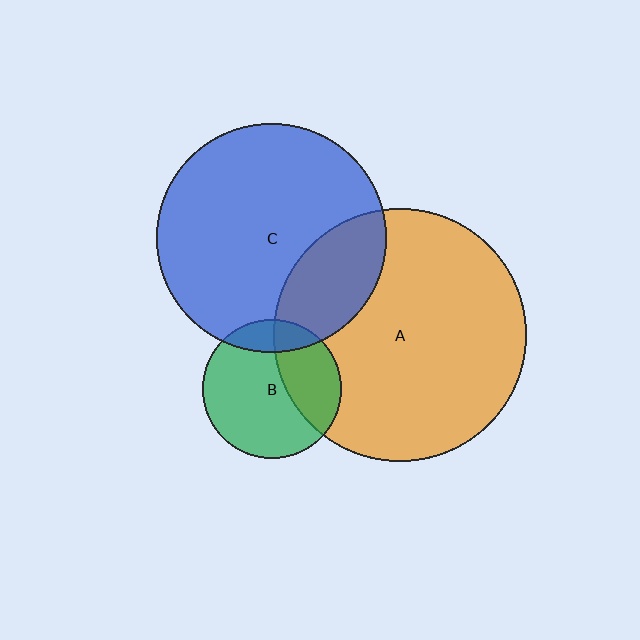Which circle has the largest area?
Circle A (orange).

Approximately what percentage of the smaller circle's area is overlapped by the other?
Approximately 35%.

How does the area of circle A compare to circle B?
Approximately 3.3 times.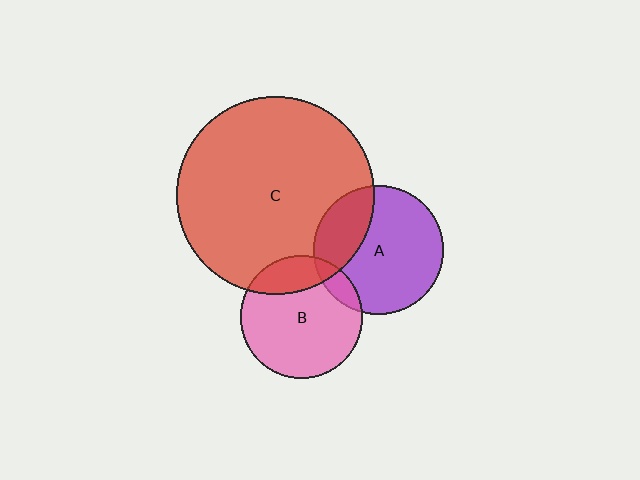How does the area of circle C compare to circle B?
Approximately 2.6 times.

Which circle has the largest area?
Circle C (red).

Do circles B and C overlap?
Yes.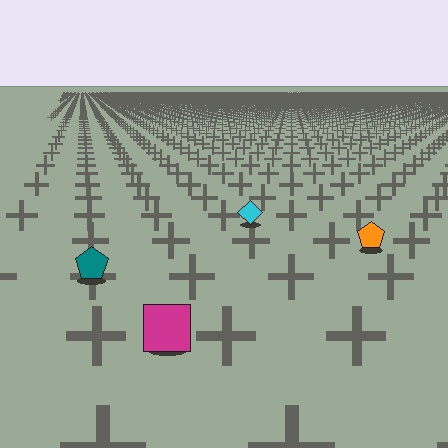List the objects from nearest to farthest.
From nearest to farthest: the magenta square, the teal pentagon, the orange pentagon, the cyan diamond.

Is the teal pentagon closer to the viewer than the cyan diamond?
Yes. The teal pentagon is closer — you can tell from the texture gradient: the ground texture is coarser near it.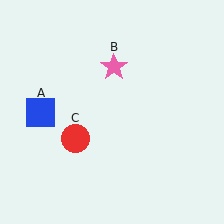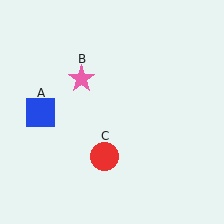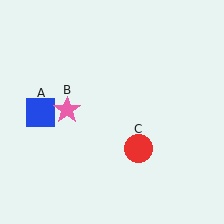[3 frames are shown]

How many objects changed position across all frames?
2 objects changed position: pink star (object B), red circle (object C).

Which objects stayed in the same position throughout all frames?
Blue square (object A) remained stationary.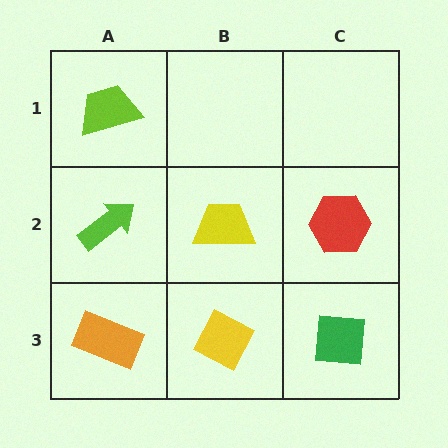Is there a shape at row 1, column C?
No, that cell is empty.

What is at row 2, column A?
A lime arrow.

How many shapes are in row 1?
1 shape.